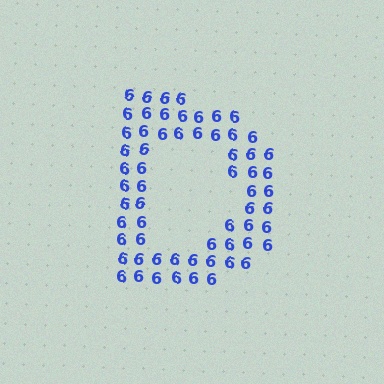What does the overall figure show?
The overall figure shows the letter D.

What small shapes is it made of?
It is made of small digit 6's.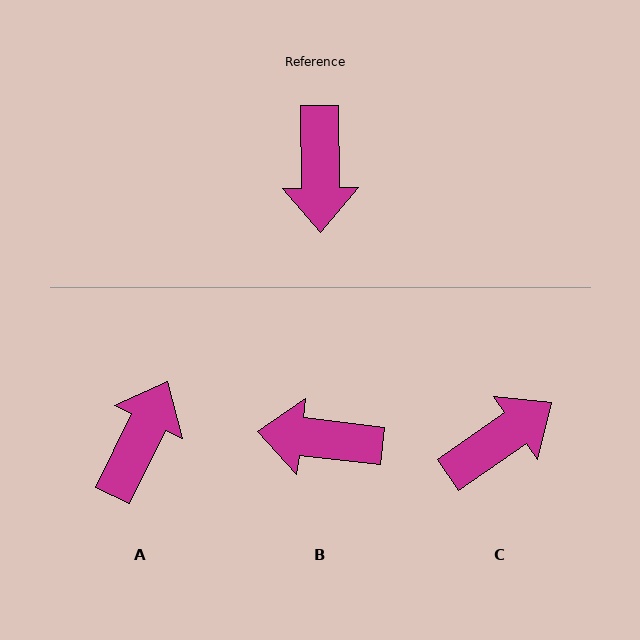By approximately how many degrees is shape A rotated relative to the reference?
Approximately 153 degrees counter-clockwise.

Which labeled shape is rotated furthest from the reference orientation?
A, about 153 degrees away.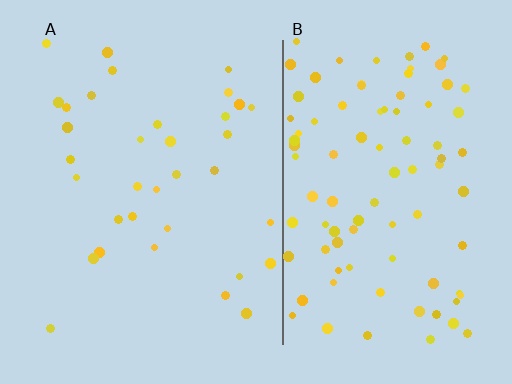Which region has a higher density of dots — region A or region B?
B (the right).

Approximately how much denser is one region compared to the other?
Approximately 2.7× — region B over region A.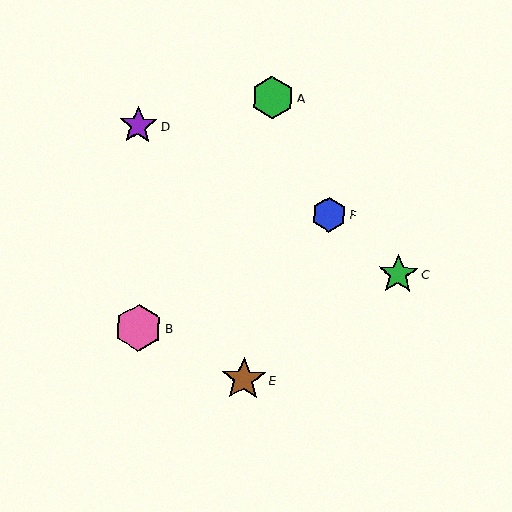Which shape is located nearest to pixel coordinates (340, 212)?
The blue hexagon (labeled F) at (329, 215) is nearest to that location.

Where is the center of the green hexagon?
The center of the green hexagon is at (272, 98).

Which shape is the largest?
The pink hexagon (labeled B) is the largest.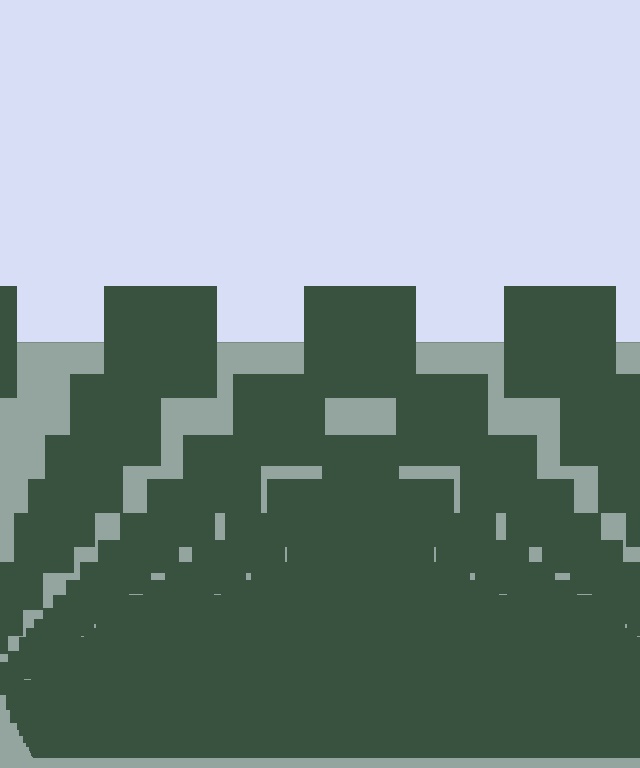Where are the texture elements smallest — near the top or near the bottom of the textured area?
Near the bottom.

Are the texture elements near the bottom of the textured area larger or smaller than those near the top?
Smaller. The gradient is inverted — elements near the bottom are smaller and denser.